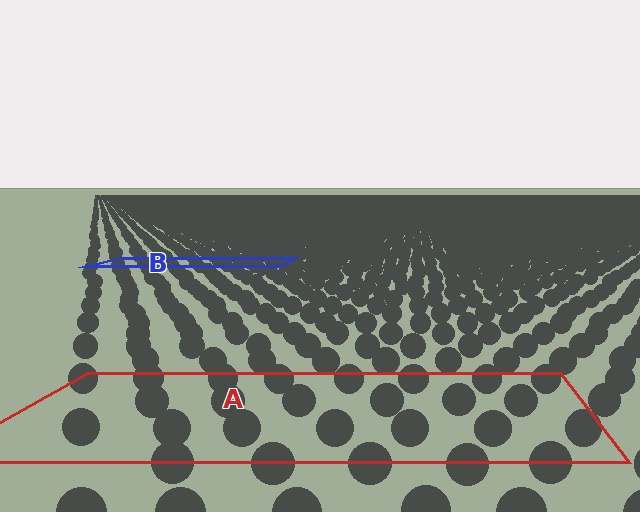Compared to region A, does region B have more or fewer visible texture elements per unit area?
Region B has more texture elements per unit area — they are packed more densely because it is farther away.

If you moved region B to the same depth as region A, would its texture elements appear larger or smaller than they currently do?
They would appear larger. At a closer depth, the same texture elements are projected at a bigger on-screen size.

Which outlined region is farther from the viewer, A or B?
Region B is farther from the viewer — the texture elements inside it appear smaller and more densely packed.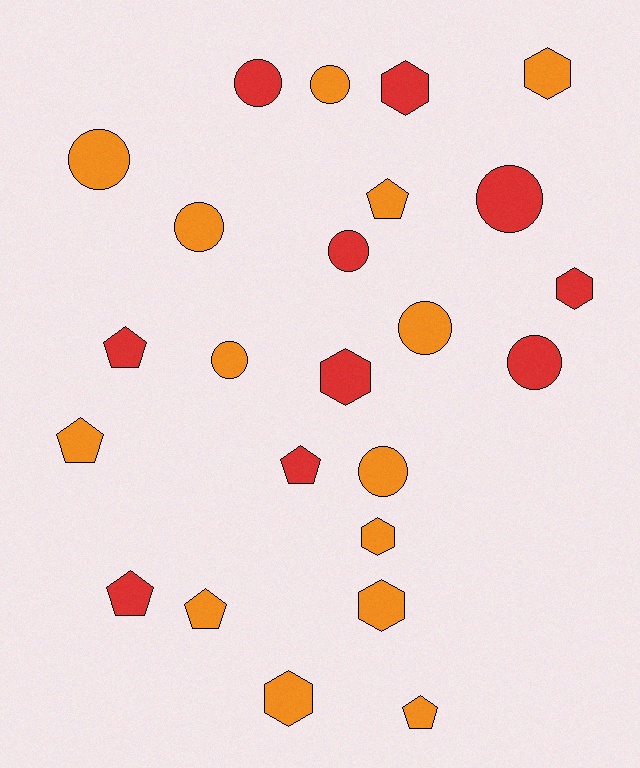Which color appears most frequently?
Orange, with 14 objects.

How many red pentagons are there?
There are 3 red pentagons.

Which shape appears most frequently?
Circle, with 10 objects.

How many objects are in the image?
There are 24 objects.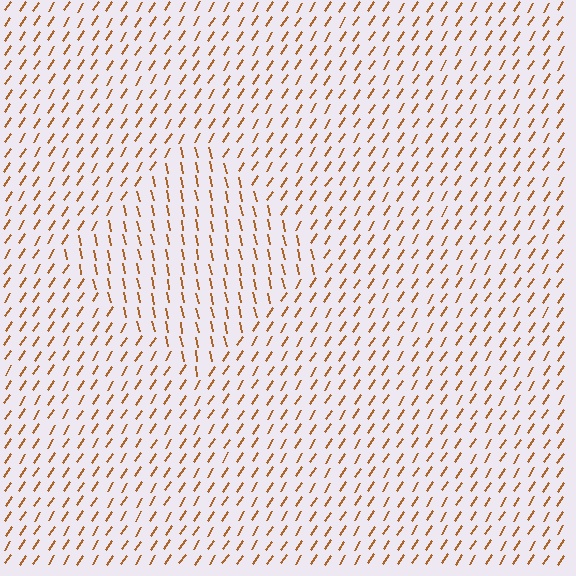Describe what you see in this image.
The image is filled with small brown line segments. A diamond region in the image has lines oriented differently from the surrounding lines, creating a visible texture boundary.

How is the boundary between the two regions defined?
The boundary is defined purely by a change in line orientation (approximately 45 degrees difference). All lines are the same color and thickness.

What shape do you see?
I see a diamond.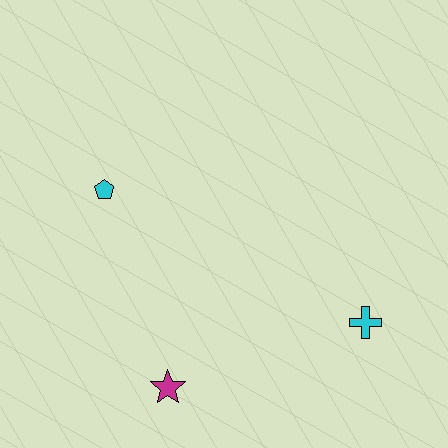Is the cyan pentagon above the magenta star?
Yes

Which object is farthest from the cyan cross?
The cyan pentagon is farthest from the cyan cross.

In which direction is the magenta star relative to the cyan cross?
The magenta star is to the left of the cyan cross.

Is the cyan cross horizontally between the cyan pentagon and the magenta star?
No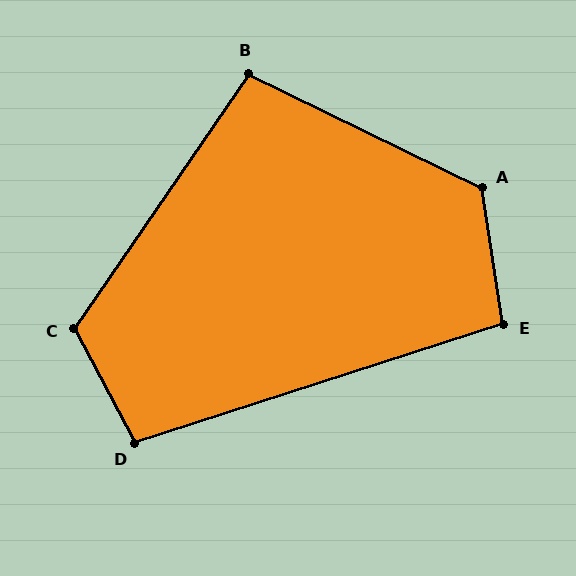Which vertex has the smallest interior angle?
B, at approximately 98 degrees.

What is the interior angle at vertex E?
Approximately 99 degrees (obtuse).